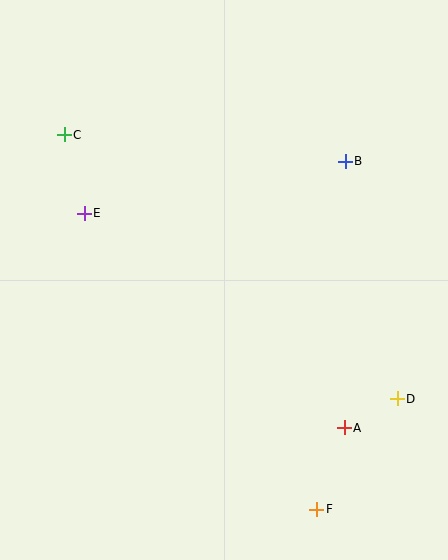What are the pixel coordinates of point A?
Point A is at (344, 428).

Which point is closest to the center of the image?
Point E at (84, 213) is closest to the center.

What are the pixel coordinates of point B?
Point B is at (345, 161).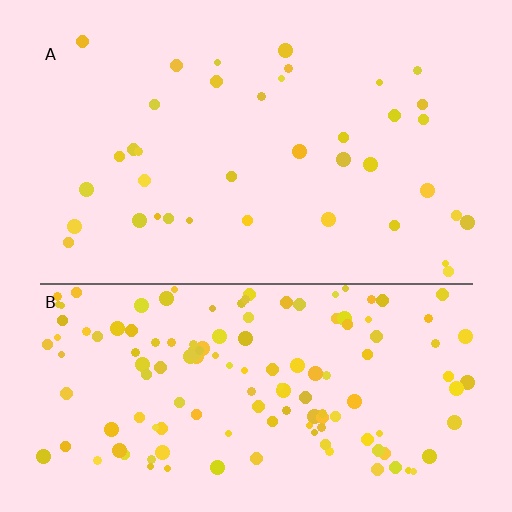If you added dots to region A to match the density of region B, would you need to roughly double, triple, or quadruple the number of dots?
Approximately quadruple.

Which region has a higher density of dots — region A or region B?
B (the bottom).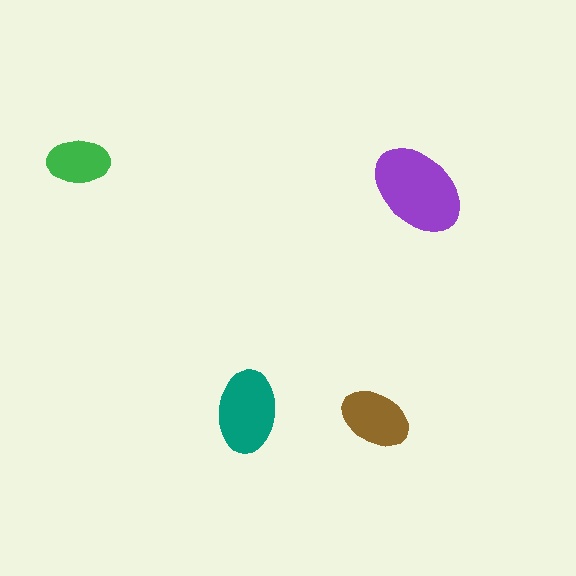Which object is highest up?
The green ellipse is topmost.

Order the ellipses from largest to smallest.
the purple one, the teal one, the brown one, the green one.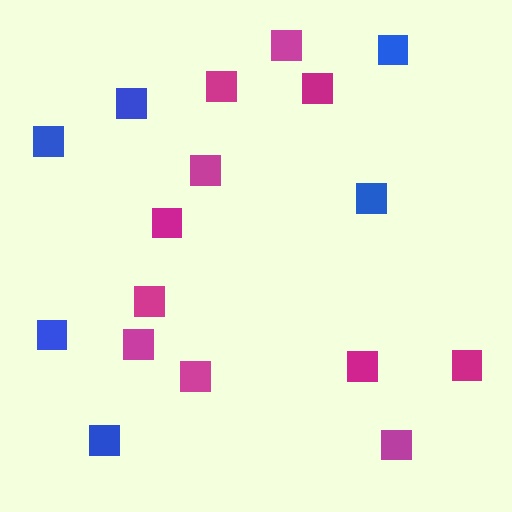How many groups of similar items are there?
There are 2 groups: one group of magenta squares (11) and one group of blue squares (6).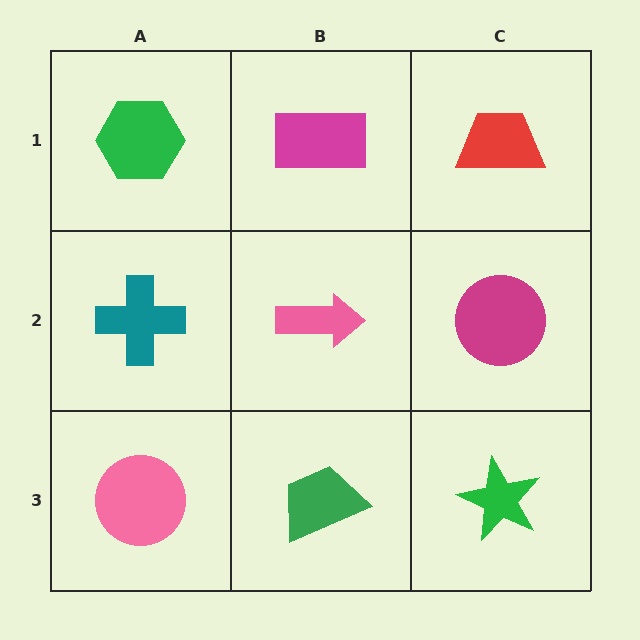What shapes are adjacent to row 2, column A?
A green hexagon (row 1, column A), a pink circle (row 3, column A), a pink arrow (row 2, column B).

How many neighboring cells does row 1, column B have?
3.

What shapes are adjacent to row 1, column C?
A magenta circle (row 2, column C), a magenta rectangle (row 1, column B).